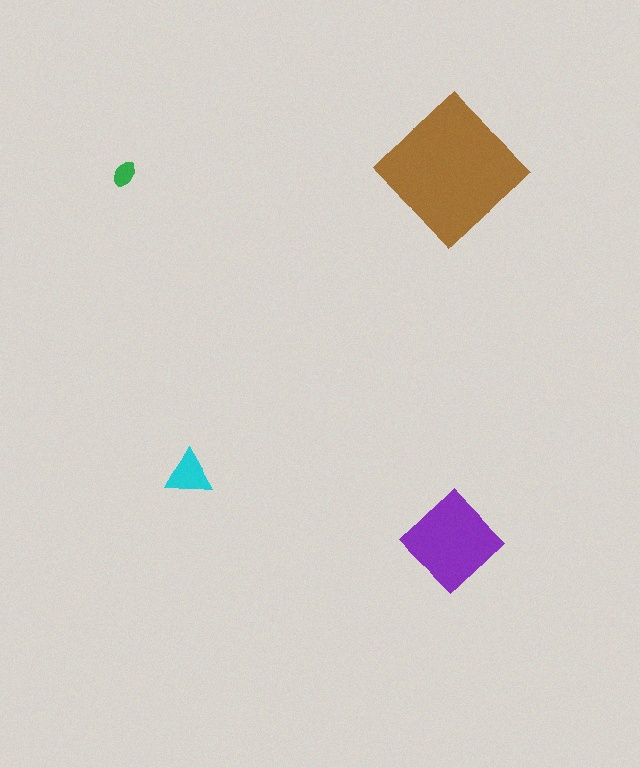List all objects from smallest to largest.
The green ellipse, the cyan triangle, the purple diamond, the brown diamond.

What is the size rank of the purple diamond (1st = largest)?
2nd.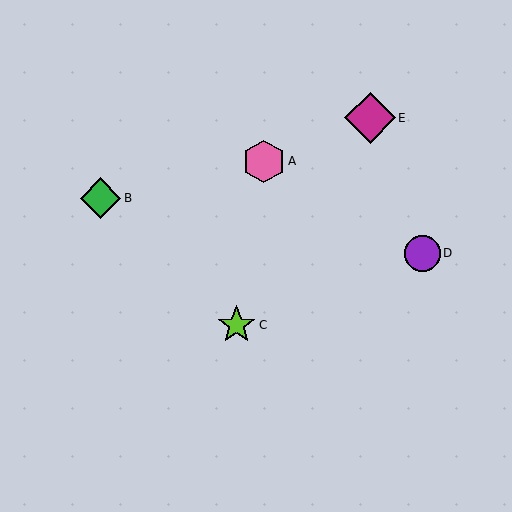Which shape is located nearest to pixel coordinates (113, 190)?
The green diamond (labeled B) at (101, 198) is nearest to that location.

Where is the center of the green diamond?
The center of the green diamond is at (101, 198).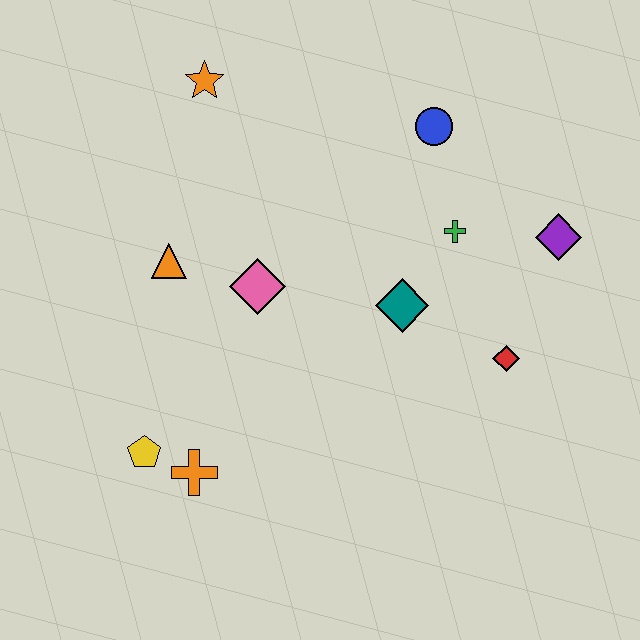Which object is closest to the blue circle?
The green cross is closest to the blue circle.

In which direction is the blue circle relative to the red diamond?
The blue circle is above the red diamond.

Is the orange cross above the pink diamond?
No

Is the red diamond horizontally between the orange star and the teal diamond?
No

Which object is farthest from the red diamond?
The orange star is farthest from the red diamond.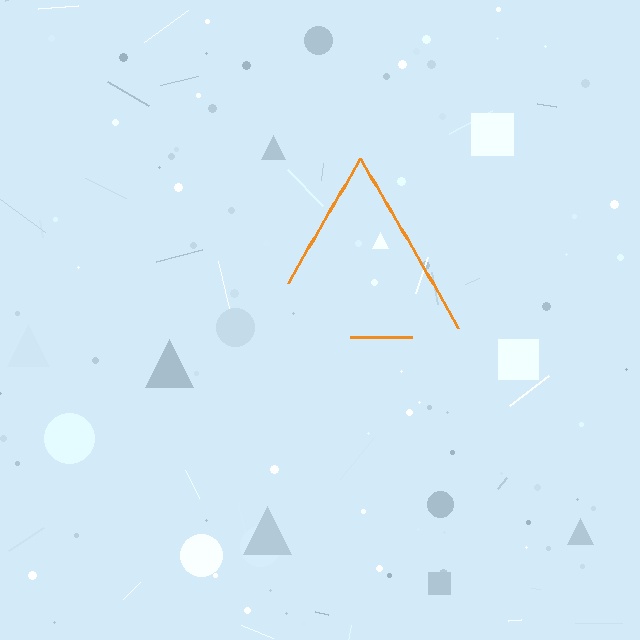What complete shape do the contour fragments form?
The contour fragments form a triangle.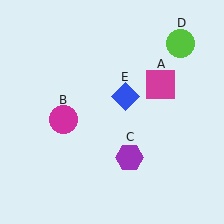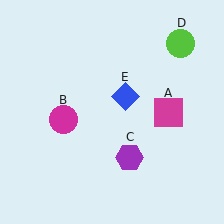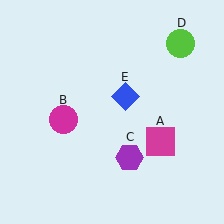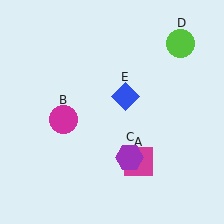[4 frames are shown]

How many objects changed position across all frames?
1 object changed position: magenta square (object A).